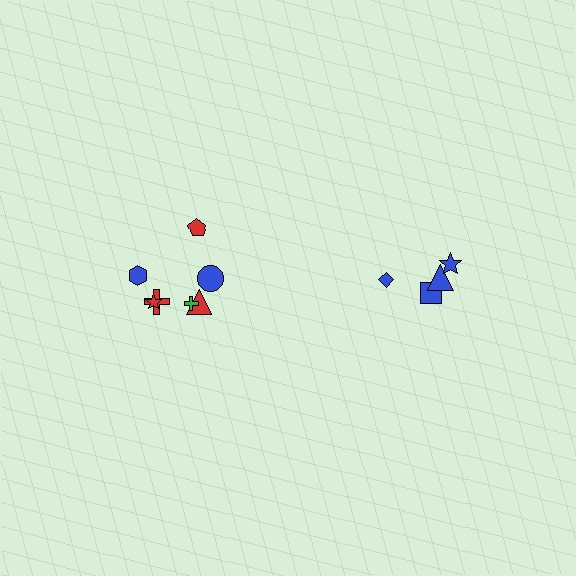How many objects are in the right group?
There are 4 objects.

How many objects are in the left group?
There are 7 objects.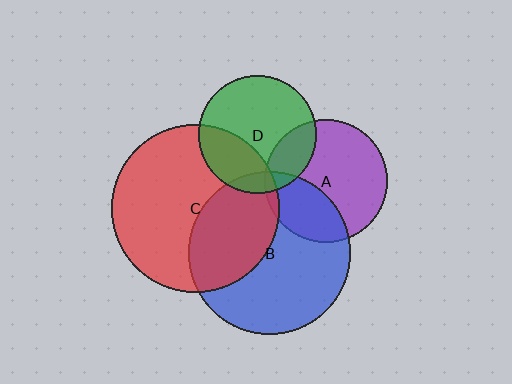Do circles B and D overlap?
Yes.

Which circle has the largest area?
Circle C (red).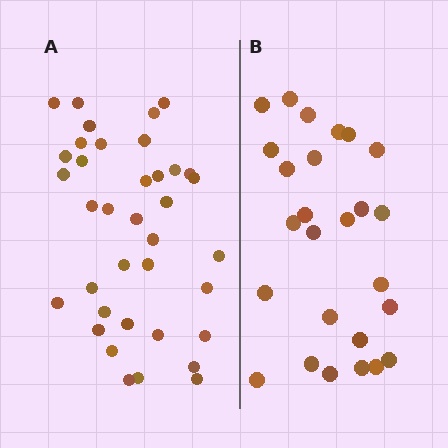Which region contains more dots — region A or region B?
Region A (the left region) has more dots.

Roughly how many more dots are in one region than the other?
Region A has roughly 12 or so more dots than region B.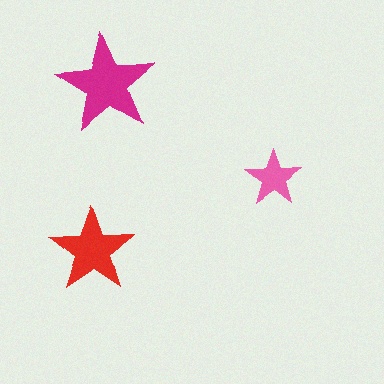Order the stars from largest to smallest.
the magenta one, the red one, the pink one.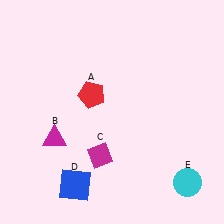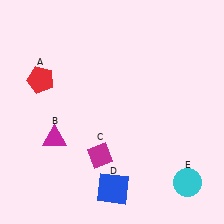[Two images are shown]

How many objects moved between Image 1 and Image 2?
2 objects moved between the two images.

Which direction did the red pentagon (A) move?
The red pentagon (A) moved left.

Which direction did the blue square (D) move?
The blue square (D) moved right.